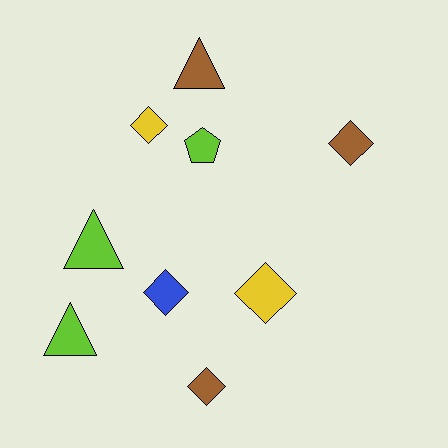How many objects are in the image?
There are 9 objects.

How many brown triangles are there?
There is 1 brown triangle.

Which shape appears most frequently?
Diamond, with 5 objects.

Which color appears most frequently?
Lime, with 3 objects.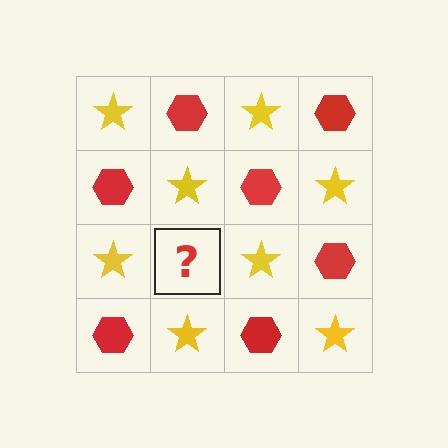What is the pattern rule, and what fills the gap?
The rule is that it alternates yellow star and red hexagon in a checkerboard pattern. The gap should be filled with a red hexagon.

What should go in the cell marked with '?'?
The missing cell should contain a red hexagon.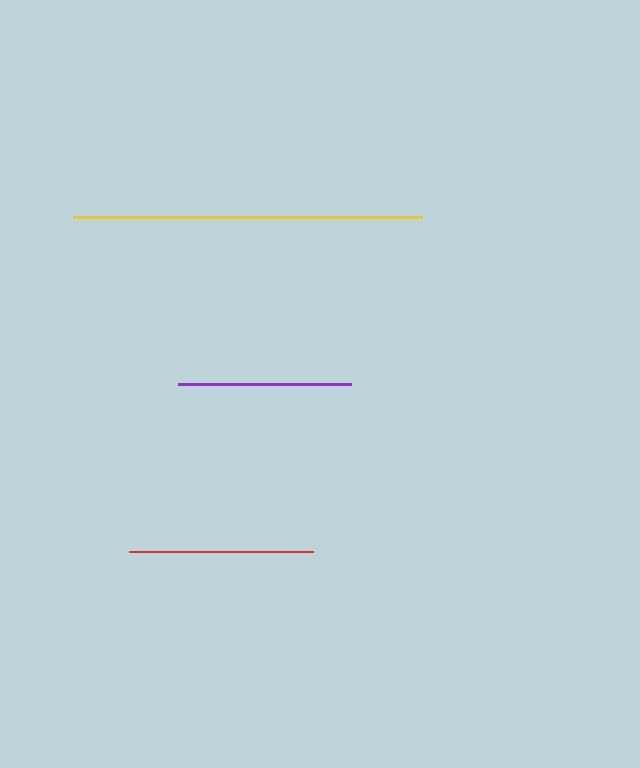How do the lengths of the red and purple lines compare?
The red and purple lines are approximately the same length.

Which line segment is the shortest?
The purple line is the shortest at approximately 173 pixels.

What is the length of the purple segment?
The purple segment is approximately 173 pixels long.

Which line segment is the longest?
The yellow line is the longest at approximately 349 pixels.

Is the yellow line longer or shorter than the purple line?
The yellow line is longer than the purple line.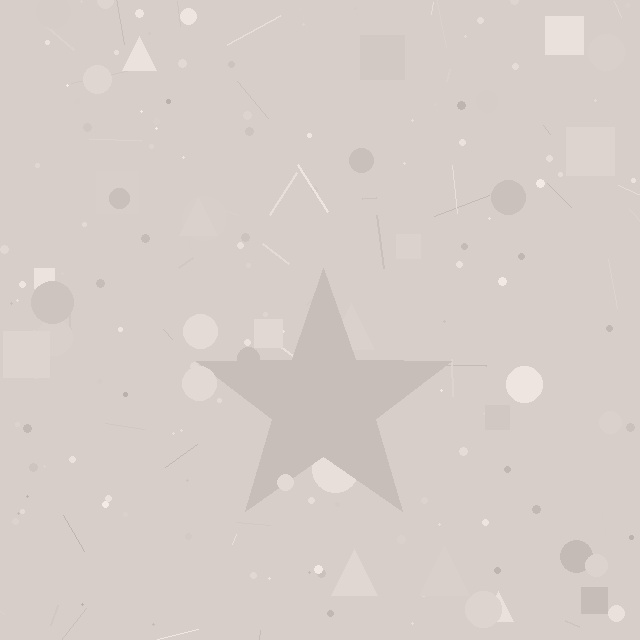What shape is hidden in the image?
A star is hidden in the image.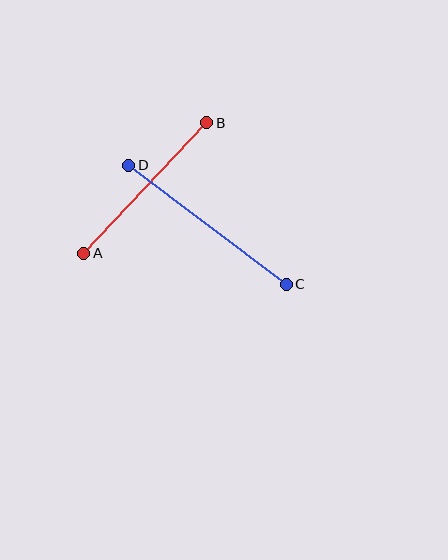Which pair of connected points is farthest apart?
Points C and D are farthest apart.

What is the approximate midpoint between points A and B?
The midpoint is at approximately (145, 188) pixels.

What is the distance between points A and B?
The distance is approximately 179 pixels.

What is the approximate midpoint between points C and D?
The midpoint is at approximately (207, 225) pixels.